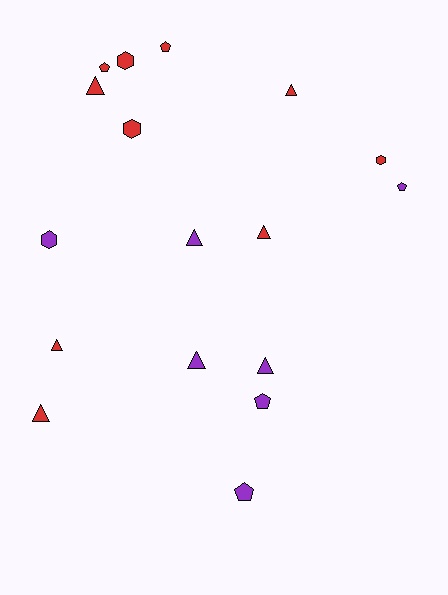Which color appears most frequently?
Red, with 10 objects.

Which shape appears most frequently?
Triangle, with 8 objects.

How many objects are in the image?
There are 17 objects.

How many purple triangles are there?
There are 3 purple triangles.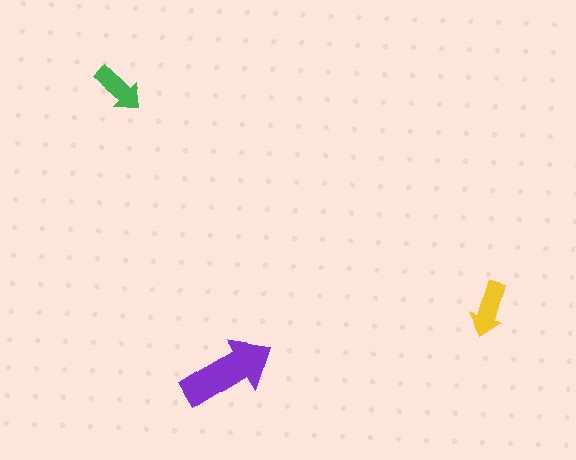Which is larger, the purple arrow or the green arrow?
The purple one.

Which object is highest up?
The green arrow is topmost.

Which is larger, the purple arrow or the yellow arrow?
The purple one.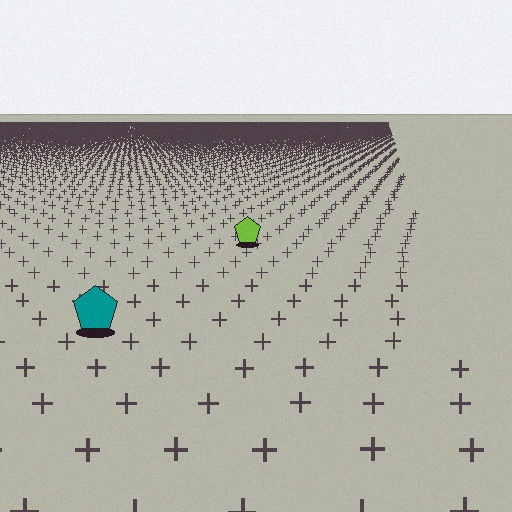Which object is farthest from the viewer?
The lime pentagon is farthest from the viewer. It appears smaller and the ground texture around it is denser.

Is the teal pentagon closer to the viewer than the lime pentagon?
Yes. The teal pentagon is closer — you can tell from the texture gradient: the ground texture is coarser near it.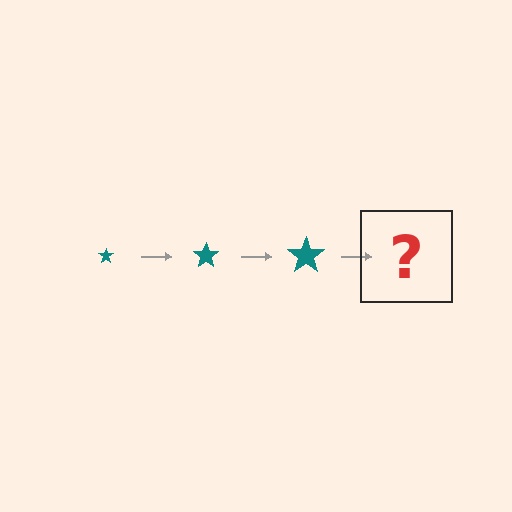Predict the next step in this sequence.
The next step is a teal star, larger than the previous one.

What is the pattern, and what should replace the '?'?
The pattern is that the star gets progressively larger each step. The '?' should be a teal star, larger than the previous one.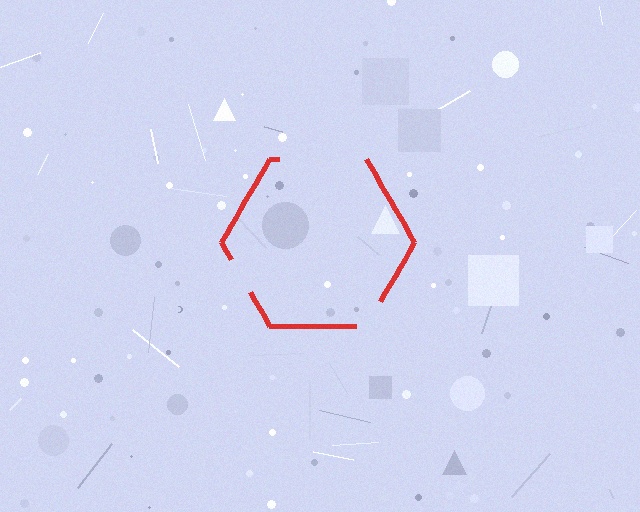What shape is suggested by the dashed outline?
The dashed outline suggests a hexagon.